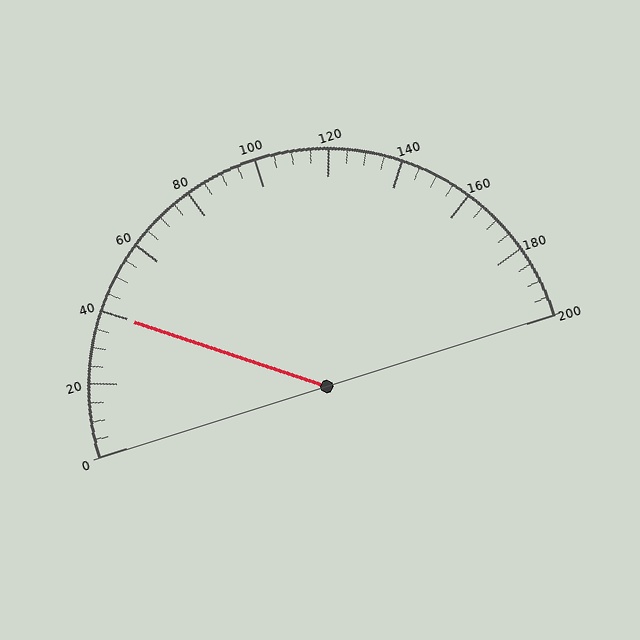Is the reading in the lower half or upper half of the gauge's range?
The reading is in the lower half of the range (0 to 200).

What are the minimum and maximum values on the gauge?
The gauge ranges from 0 to 200.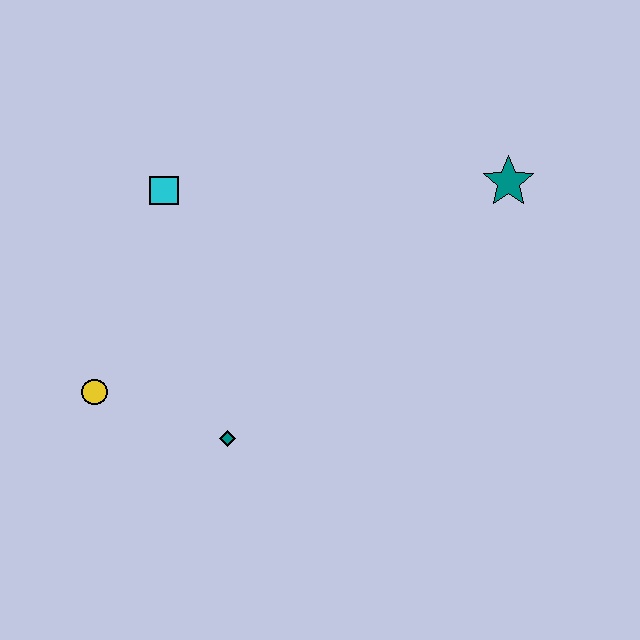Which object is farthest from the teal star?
The yellow circle is farthest from the teal star.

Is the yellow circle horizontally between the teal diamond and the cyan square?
No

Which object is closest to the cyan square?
The yellow circle is closest to the cyan square.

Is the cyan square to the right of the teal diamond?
No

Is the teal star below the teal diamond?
No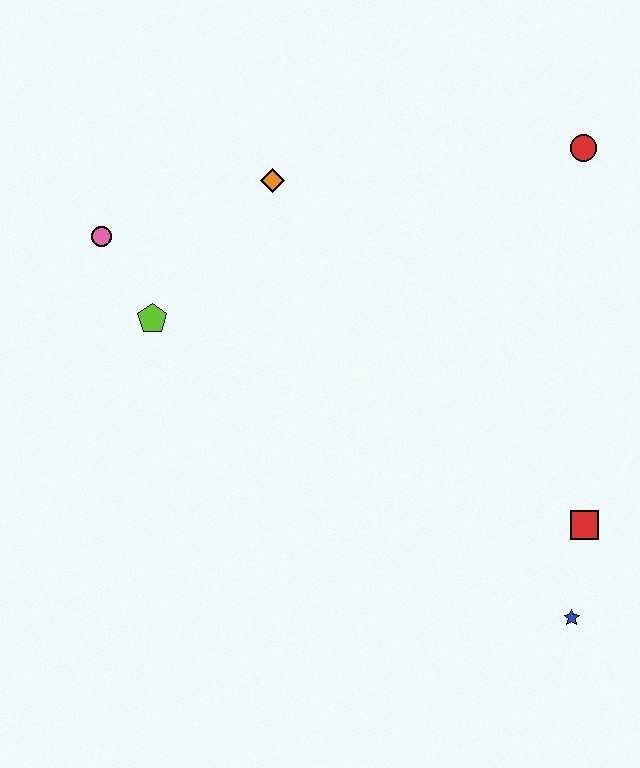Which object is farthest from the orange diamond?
The blue star is farthest from the orange diamond.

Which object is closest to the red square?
The blue star is closest to the red square.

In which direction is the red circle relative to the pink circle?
The red circle is to the right of the pink circle.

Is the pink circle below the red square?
No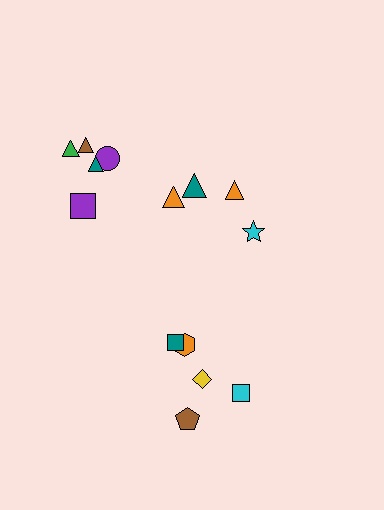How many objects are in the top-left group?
There are 6 objects.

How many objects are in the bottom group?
There are 5 objects.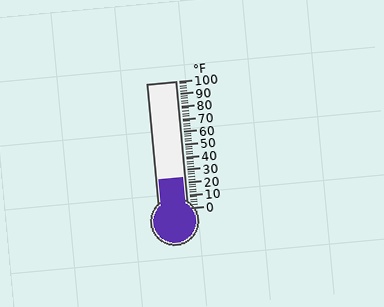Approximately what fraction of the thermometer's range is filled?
The thermometer is filled to approximately 25% of its range.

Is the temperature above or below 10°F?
The temperature is above 10°F.